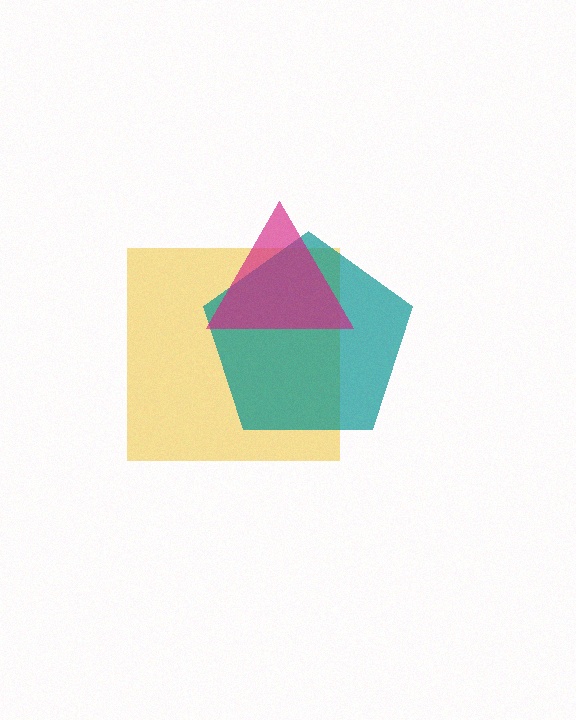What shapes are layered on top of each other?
The layered shapes are: a yellow square, a teal pentagon, a magenta triangle.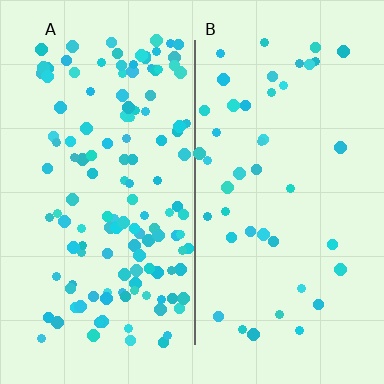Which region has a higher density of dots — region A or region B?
A (the left).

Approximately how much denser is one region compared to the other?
Approximately 3.1× — region A over region B.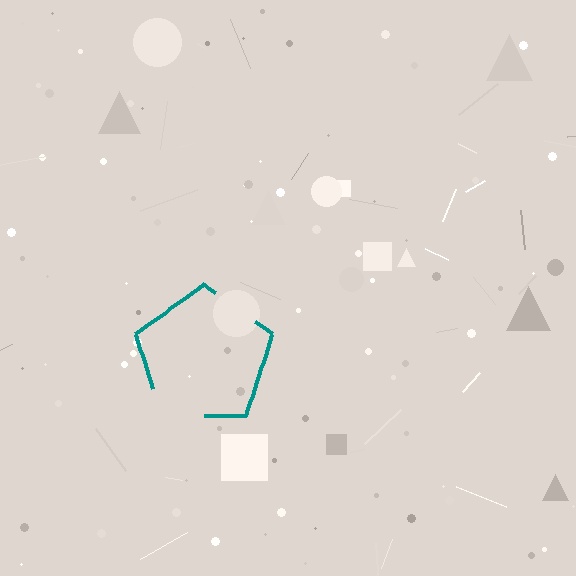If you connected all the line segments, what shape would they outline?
They would outline a pentagon.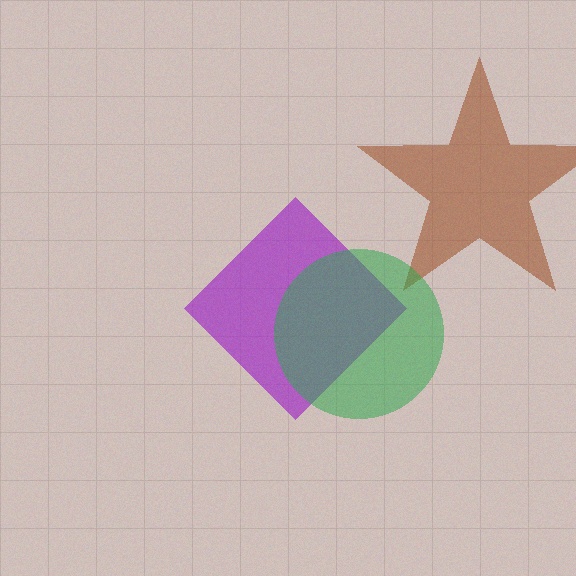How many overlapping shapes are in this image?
There are 3 overlapping shapes in the image.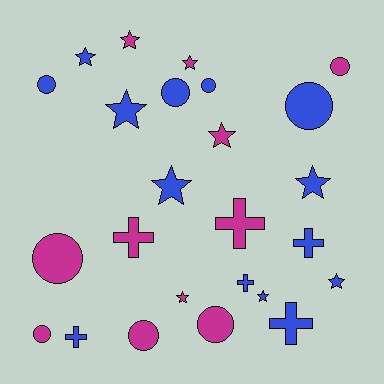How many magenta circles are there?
There are 5 magenta circles.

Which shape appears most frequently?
Star, with 10 objects.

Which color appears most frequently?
Blue, with 14 objects.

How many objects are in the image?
There are 25 objects.